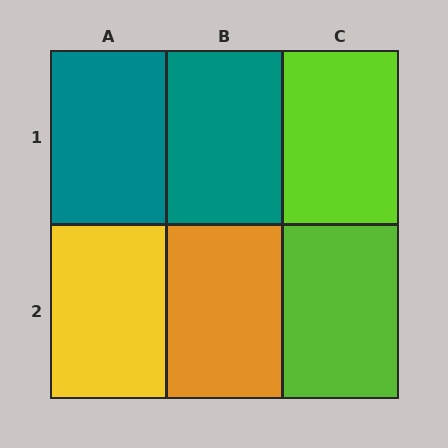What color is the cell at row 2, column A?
Yellow.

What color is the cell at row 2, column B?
Orange.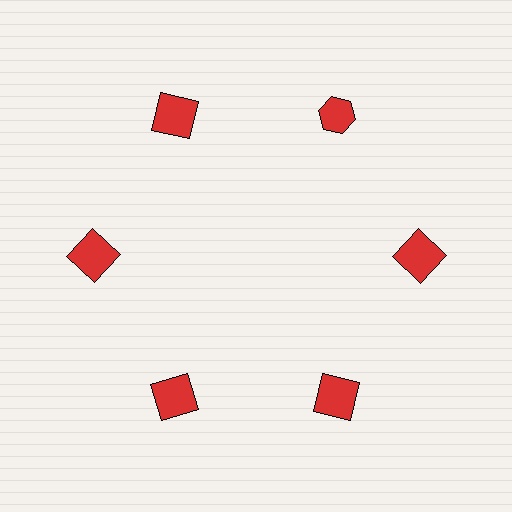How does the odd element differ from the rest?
It has a different shape: hexagon instead of square.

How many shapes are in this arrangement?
There are 6 shapes arranged in a ring pattern.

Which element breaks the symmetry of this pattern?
The red hexagon at roughly the 1 o'clock position breaks the symmetry. All other shapes are red squares.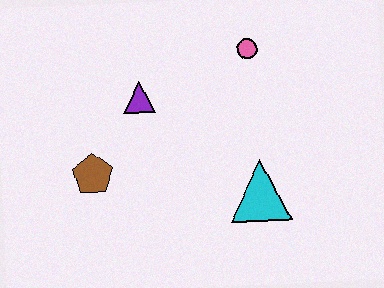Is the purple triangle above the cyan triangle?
Yes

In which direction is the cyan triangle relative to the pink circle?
The cyan triangle is below the pink circle.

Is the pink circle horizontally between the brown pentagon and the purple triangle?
No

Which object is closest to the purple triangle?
The brown pentagon is closest to the purple triangle.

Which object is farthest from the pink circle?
The brown pentagon is farthest from the pink circle.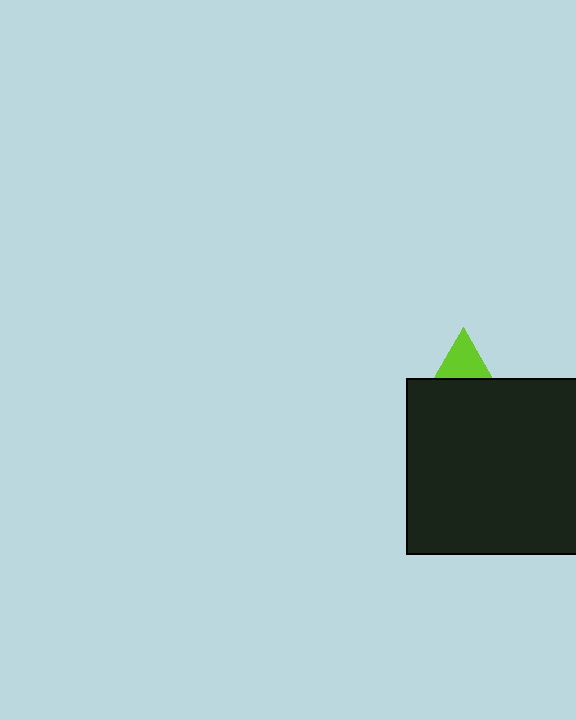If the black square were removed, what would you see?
You would see the complete lime triangle.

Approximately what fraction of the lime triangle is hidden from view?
Roughly 62% of the lime triangle is hidden behind the black square.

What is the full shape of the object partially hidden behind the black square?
The partially hidden object is a lime triangle.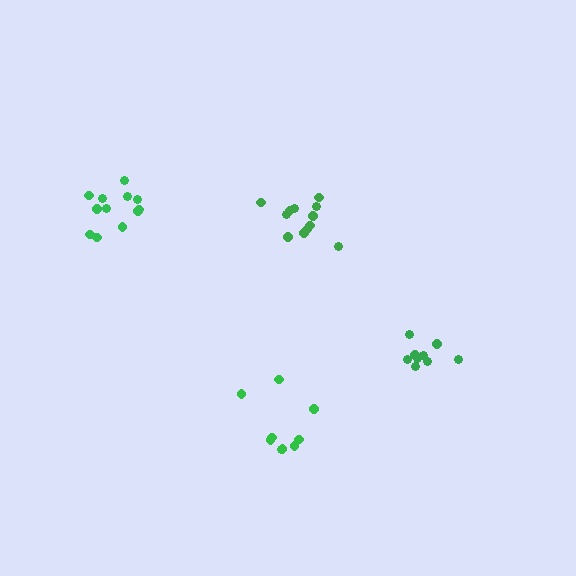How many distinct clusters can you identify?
There are 4 distinct clusters.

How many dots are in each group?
Group 1: 12 dots, Group 2: 9 dots, Group 3: 9 dots, Group 4: 12 dots (42 total).